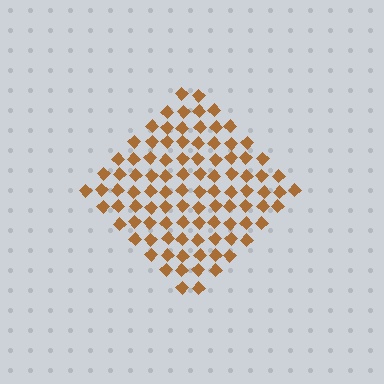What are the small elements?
The small elements are diamonds.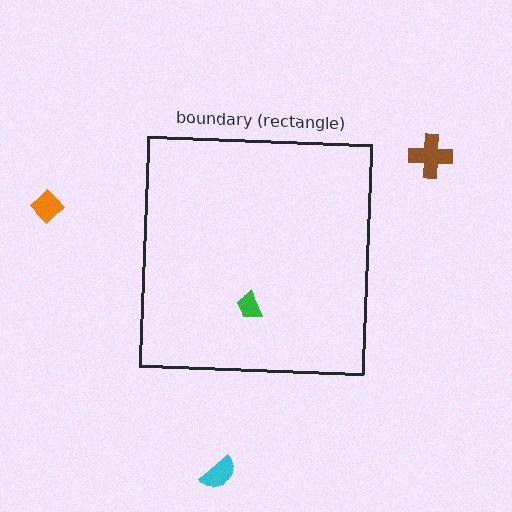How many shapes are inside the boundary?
1 inside, 3 outside.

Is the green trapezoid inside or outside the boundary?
Inside.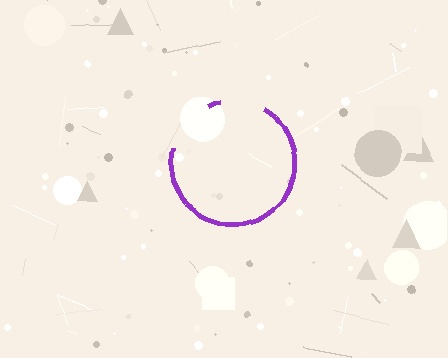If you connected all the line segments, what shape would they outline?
They would outline a circle.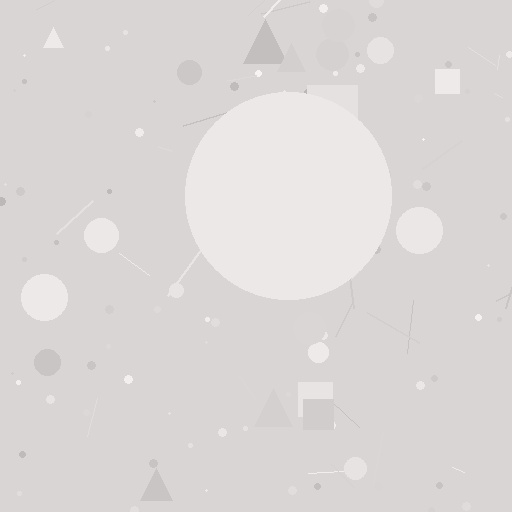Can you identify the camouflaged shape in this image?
The camouflaged shape is a circle.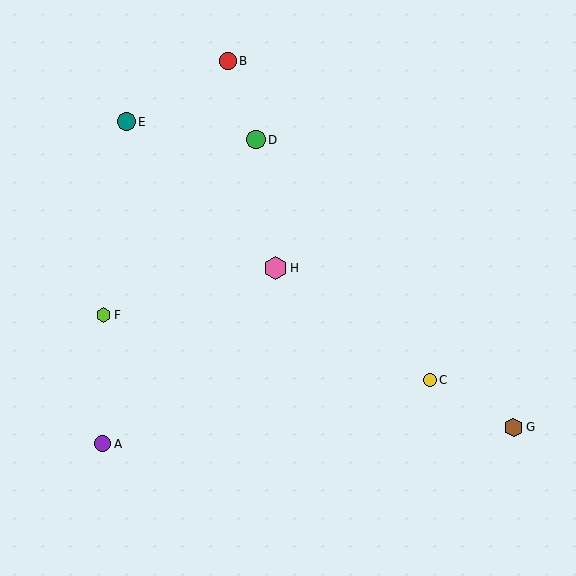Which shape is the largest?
The pink hexagon (labeled H) is the largest.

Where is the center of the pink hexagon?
The center of the pink hexagon is at (275, 268).